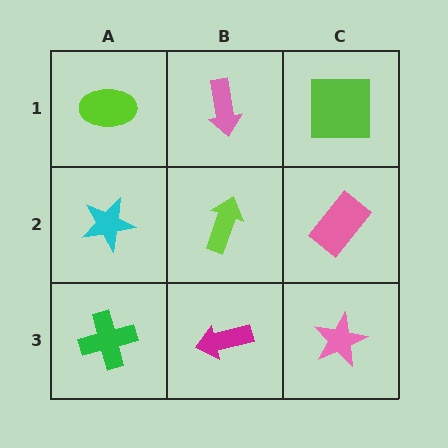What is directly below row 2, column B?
A magenta arrow.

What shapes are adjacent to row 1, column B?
A lime arrow (row 2, column B), a lime ellipse (row 1, column A), a lime square (row 1, column C).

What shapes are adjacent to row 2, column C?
A lime square (row 1, column C), a pink star (row 3, column C), a lime arrow (row 2, column B).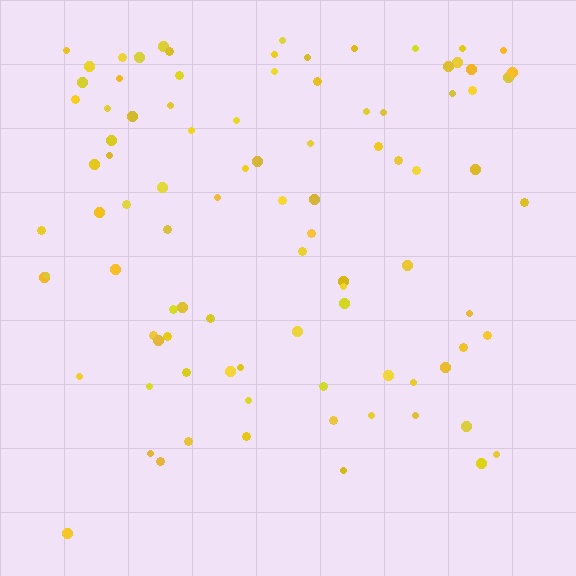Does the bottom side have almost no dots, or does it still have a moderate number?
Still a moderate number, just noticeably fewer than the top.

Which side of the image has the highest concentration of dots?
The top.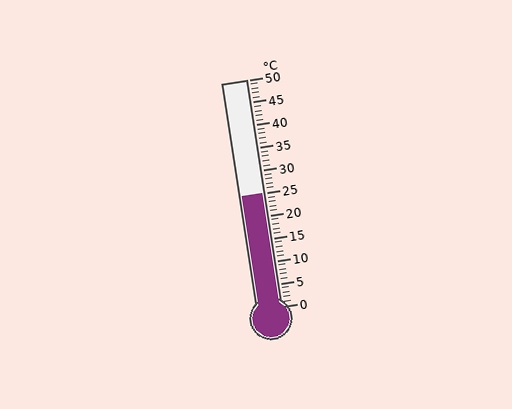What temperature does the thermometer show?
The thermometer shows approximately 25°C.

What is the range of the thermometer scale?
The thermometer scale ranges from 0°C to 50°C.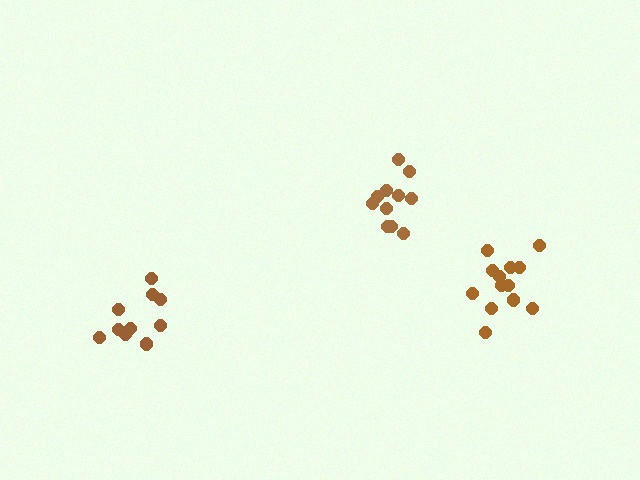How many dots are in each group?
Group 1: 11 dots, Group 2: 14 dots, Group 3: 11 dots (36 total).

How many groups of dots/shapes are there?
There are 3 groups.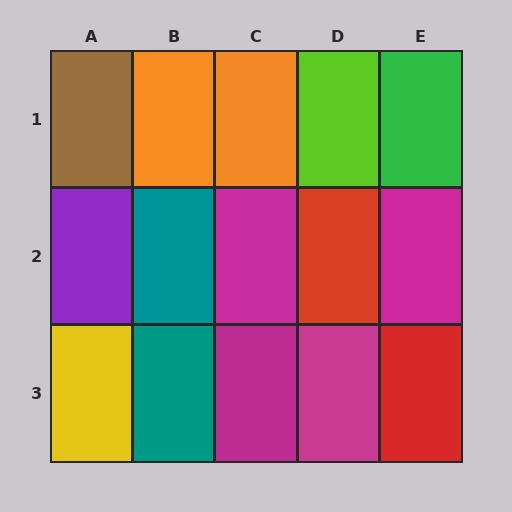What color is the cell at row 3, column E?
Red.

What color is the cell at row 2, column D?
Red.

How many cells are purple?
1 cell is purple.